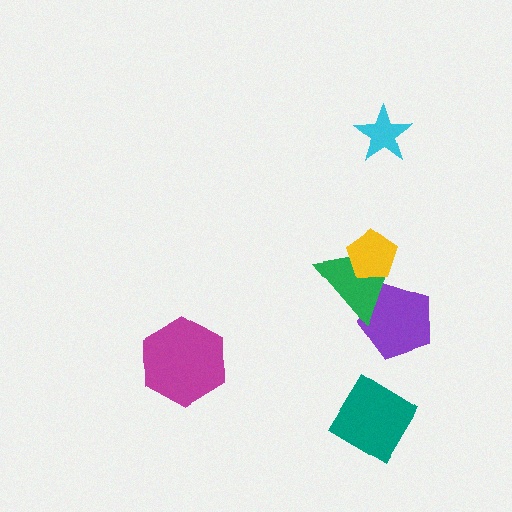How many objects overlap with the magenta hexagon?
0 objects overlap with the magenta hexagon.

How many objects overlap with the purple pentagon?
1 object overlaps with the purple pentagon.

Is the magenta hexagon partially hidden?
No, no other shape covers it.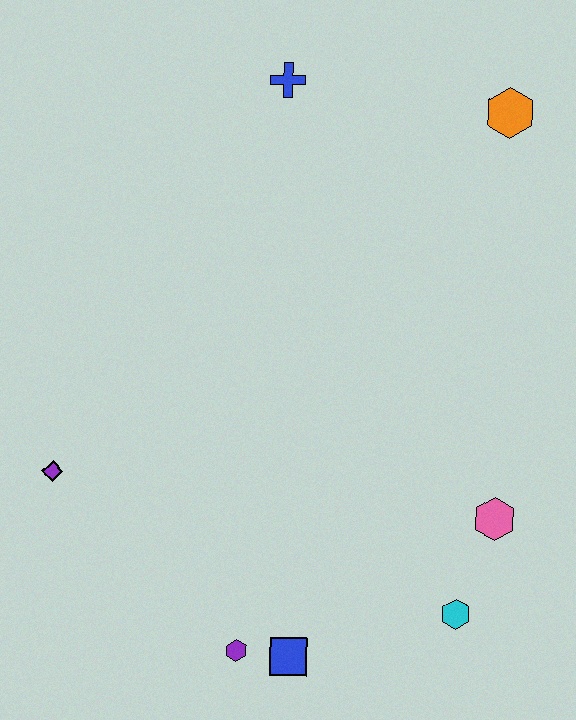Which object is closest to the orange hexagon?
The blue cross is closest to the orange hexagon.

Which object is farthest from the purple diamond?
The orange hexagon is farthest from the purple diamond.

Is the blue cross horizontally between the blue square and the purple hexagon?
Yes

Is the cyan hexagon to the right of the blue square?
Yes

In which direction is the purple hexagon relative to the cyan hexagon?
The purple hexagon is to the left of the cyan hexagon.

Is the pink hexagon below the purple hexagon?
No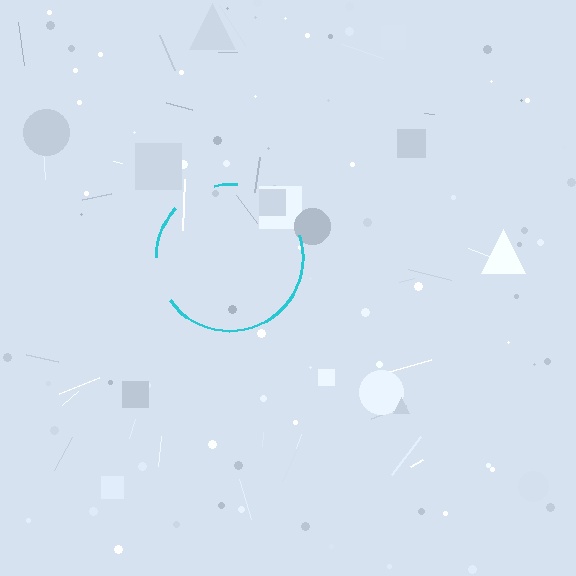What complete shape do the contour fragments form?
The contour fragments form a circle.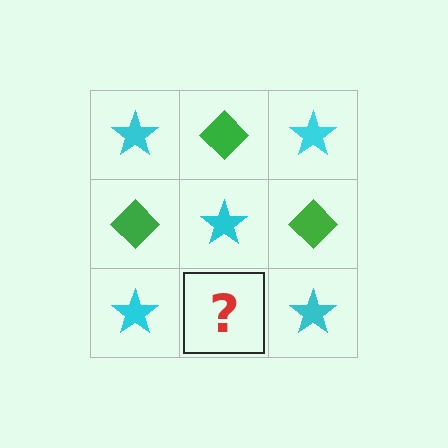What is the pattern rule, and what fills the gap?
The rule is that it alternates cyan star and green diamond in a checkerboard pattern. The gap should be filled with a green diamond.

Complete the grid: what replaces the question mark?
The question mark should be replaced with a green diamond.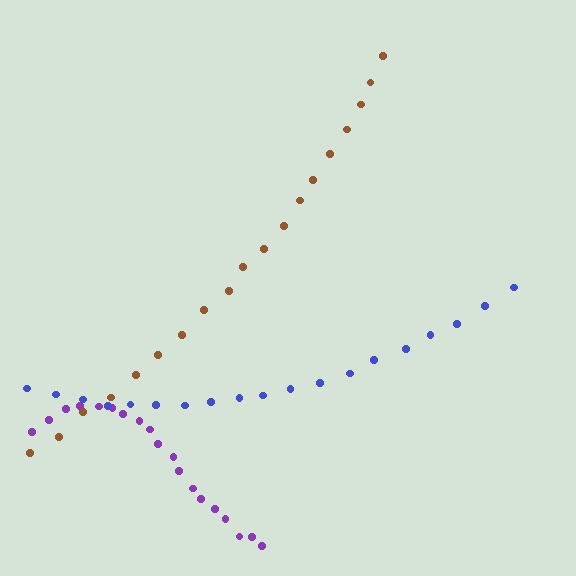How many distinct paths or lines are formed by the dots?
There are 3 distinct paths.